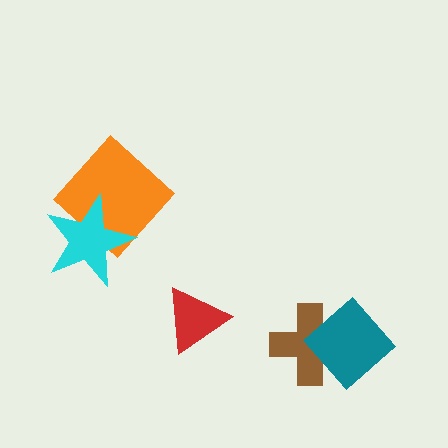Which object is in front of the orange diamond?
The cyan star is in front of the orange diamond.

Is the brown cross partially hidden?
Yes, it is partially covered by another shape.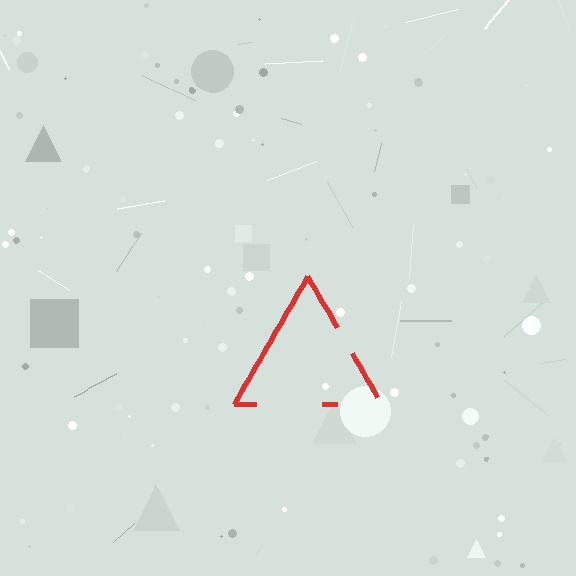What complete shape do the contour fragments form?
The contour fragments form a triangle.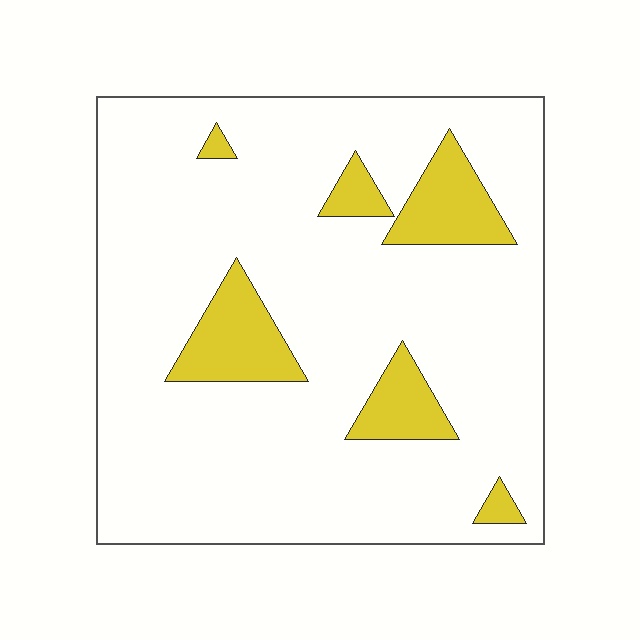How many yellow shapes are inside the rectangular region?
6.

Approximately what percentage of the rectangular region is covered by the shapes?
Approximately 15%.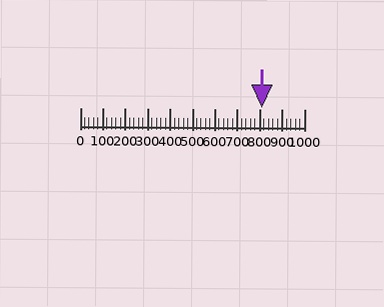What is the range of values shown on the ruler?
The ruler shows values from 0 to 1000.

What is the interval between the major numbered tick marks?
The major tick marks are spaced 100 units apart.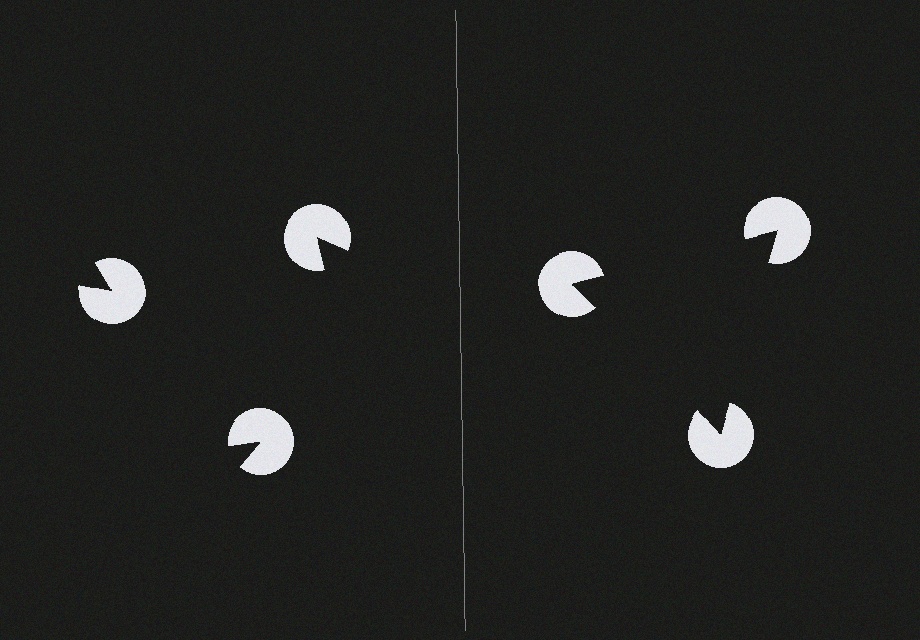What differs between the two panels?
The pac-man discs are positioned identically on both sides; only the wedge orientations differ. On the right they align to a triangle; on the left they are misaligned.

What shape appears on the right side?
An illusory triangle.